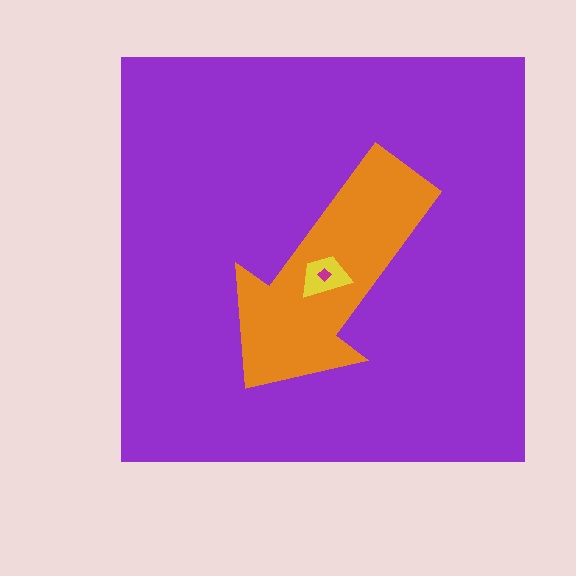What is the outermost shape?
The purple square.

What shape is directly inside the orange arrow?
The yellow trapezoid.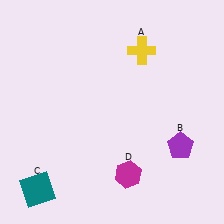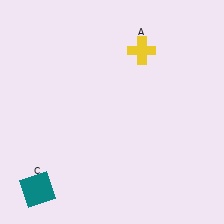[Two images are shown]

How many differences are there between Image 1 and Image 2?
There are 2 differences between the two images.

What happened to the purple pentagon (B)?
The purple pentagon (B) was removed in Image 2. It was in the bottom-right area of Image 1.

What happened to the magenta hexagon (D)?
The magenta hexagon (D) was removed in Image 2. It was in the bottom-right area of Image 1.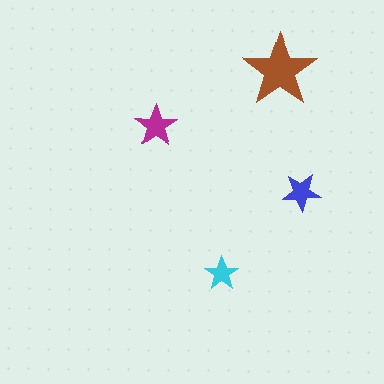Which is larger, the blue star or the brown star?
The brown one.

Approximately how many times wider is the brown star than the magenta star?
About 2 times wider.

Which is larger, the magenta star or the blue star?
The magenta one.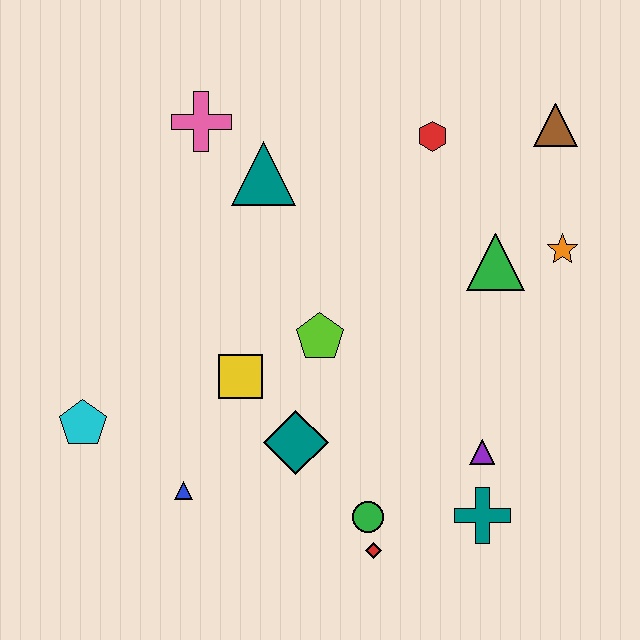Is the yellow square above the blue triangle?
Yes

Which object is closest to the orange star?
The green triangle is closest to the orange star.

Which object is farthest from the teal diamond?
The brown triangle is farthest from the teal diamond.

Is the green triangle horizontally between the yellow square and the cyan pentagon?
No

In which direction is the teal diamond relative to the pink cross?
The teal diamond is below the pink cross.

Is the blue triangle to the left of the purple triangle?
Yes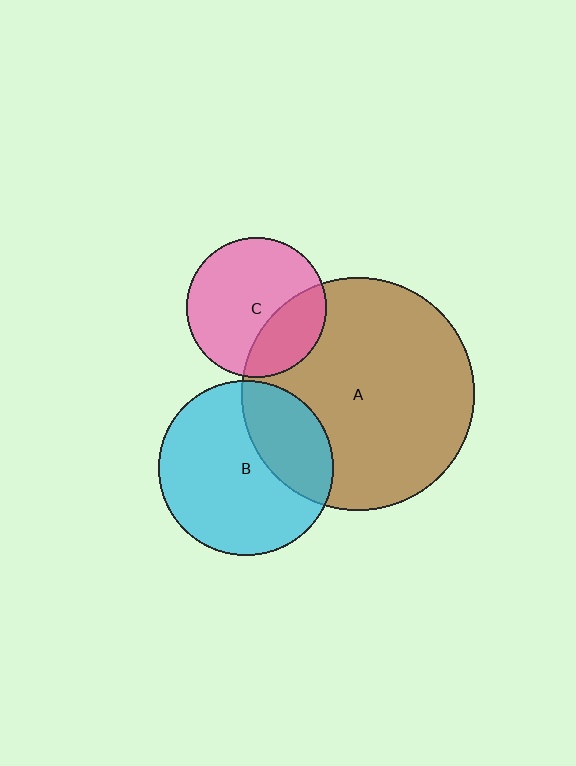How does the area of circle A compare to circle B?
Approximately 1.8 times.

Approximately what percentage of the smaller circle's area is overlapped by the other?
Approximately 30%.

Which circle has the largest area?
Circle A (brown).